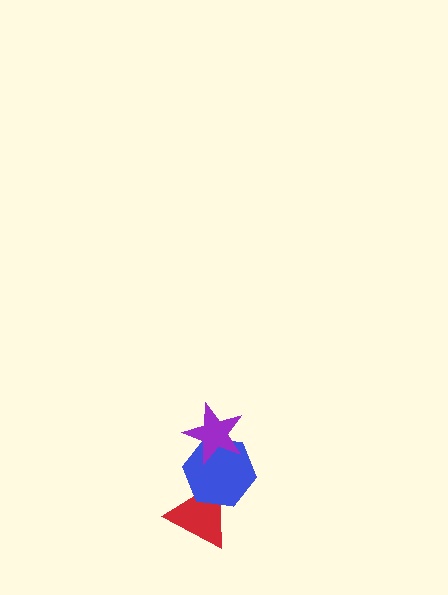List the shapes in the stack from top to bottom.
From top to bottom: the purple star, the blue hexagon, the red triangle.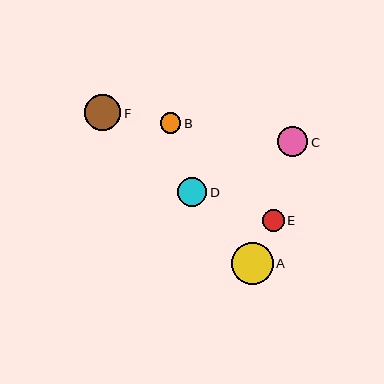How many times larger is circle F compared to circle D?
Circle F is approximately 1.2 times the size of circle D.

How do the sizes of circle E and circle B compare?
Circle E and circle B are approximately the same size.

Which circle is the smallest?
Circle B is the smallest with a size of approximately 20 pixels.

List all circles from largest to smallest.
From largest to smallest: A, F, C, D, E, B.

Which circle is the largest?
Circle A is the largest with a size of approximately 42 pixels.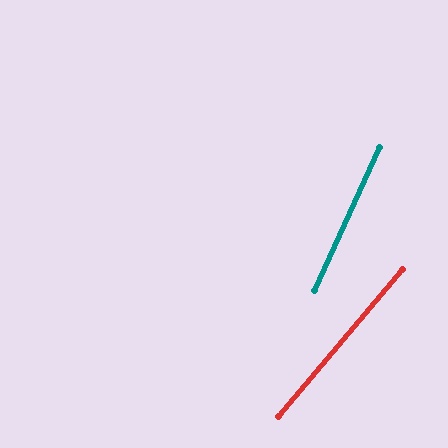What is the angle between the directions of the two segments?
Approximately 16 degrees.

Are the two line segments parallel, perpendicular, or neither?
Neither parallel nor perpendicular — they differ by about 16°.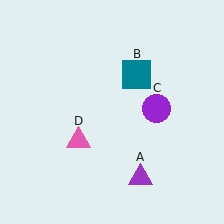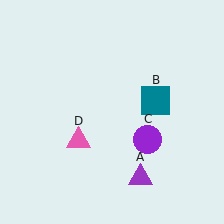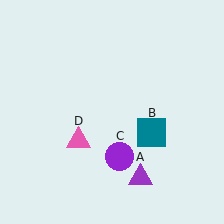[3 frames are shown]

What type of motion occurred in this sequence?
The teal square (object B), purple circle (object C) rotated clockwise around the center of the scene.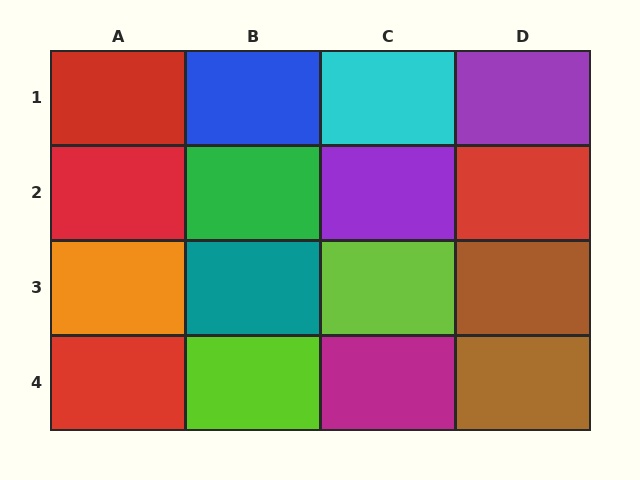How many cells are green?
1 cell is green.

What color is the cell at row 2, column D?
Red.